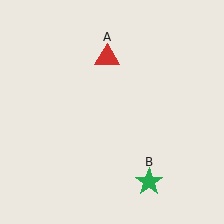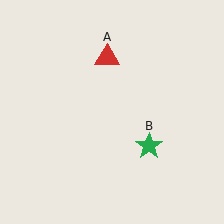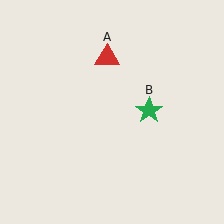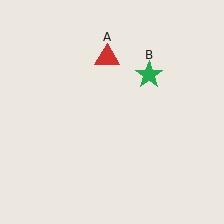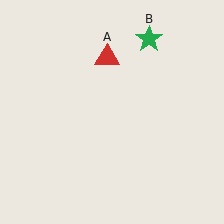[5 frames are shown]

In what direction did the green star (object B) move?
The green star (object B) moved up.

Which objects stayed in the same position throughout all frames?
Red triangle (object A) remained stationary.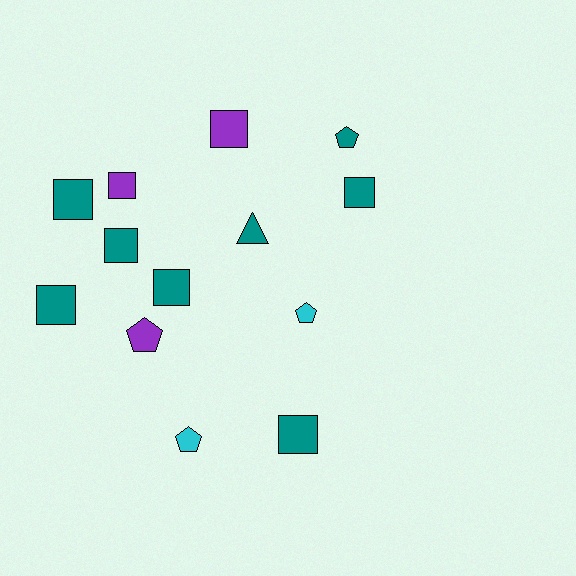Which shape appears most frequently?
Square, with 8 objects.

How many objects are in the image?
There are 13 objects.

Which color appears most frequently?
Teal, with 8 objects.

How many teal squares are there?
There are 6 teal squares.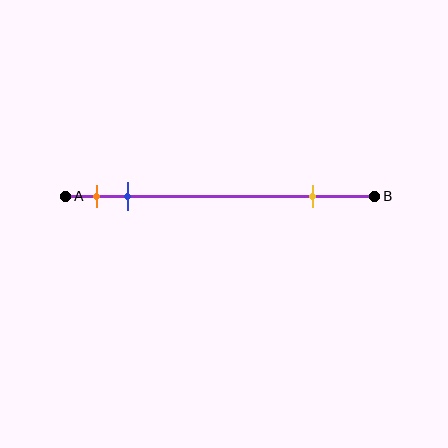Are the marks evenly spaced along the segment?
No, the marks are not evenly spaced.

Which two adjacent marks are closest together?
The orange and blue marks are the closest adjacent pair.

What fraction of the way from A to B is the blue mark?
The blue mark is approximately 20% (0.2) of the way from A to B.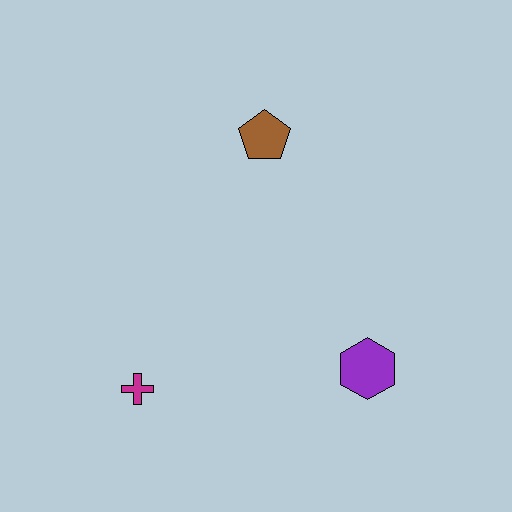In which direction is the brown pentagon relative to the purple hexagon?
The brown pentagon is above the purple hexagon.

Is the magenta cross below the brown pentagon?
Yes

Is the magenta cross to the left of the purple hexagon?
Yes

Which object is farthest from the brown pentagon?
The magenta cross is farthest from the brown pentagon.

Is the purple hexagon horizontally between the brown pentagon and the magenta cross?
No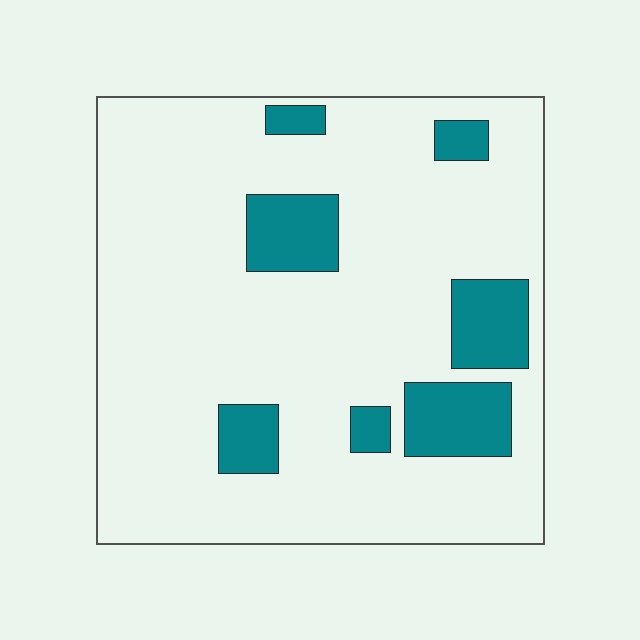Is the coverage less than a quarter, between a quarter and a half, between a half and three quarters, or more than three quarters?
Less than a quarter.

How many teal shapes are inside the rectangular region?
7.